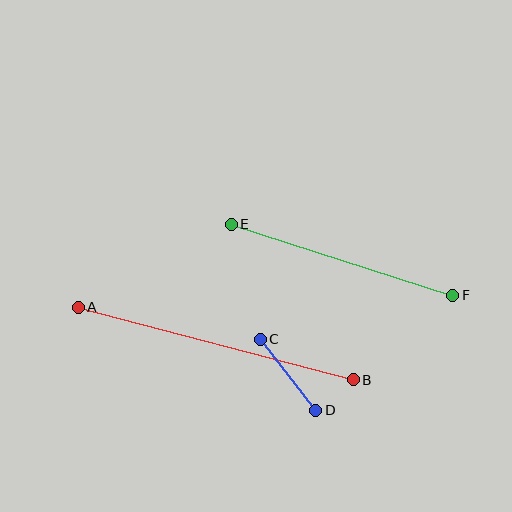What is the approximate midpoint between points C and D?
The midpoint is at approximately (288, 375) pixels.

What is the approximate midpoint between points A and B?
The midpoint is at approximately (216, 343) pixels.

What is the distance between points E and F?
The distance is approximately 232 pixels.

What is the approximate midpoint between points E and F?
The midpoint is at approximately (342, 260) pixels.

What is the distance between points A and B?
The distance is approximately 285 pixels.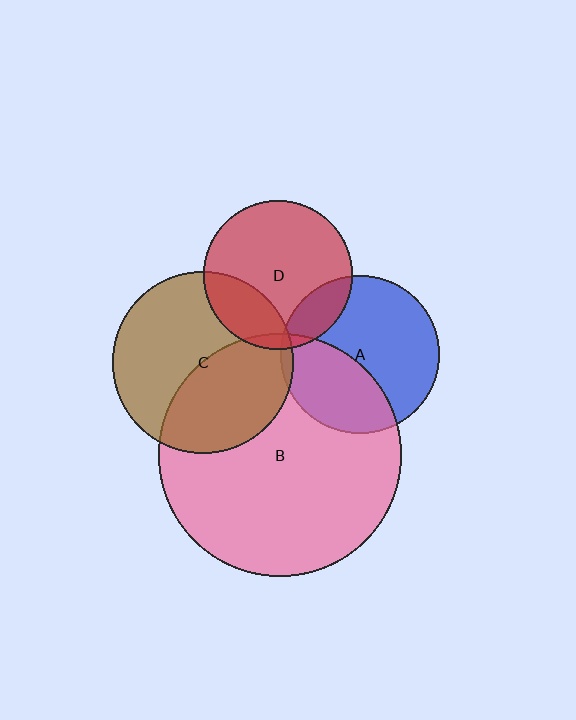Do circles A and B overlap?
Yes.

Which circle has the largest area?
Circle B (pink).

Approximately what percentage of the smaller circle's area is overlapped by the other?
Approximately 40%.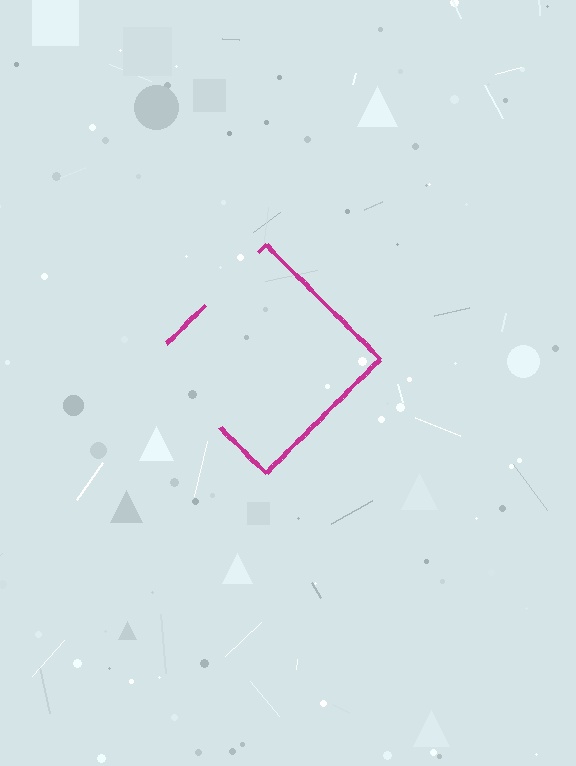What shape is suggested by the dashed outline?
The dashed outline suggests a diamond.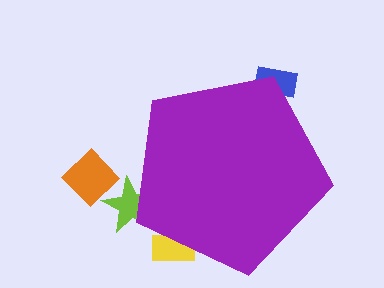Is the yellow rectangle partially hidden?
Yes, the yellow rectangle is partially hidden behind the purple pentagon.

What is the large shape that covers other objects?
A purple pentagon.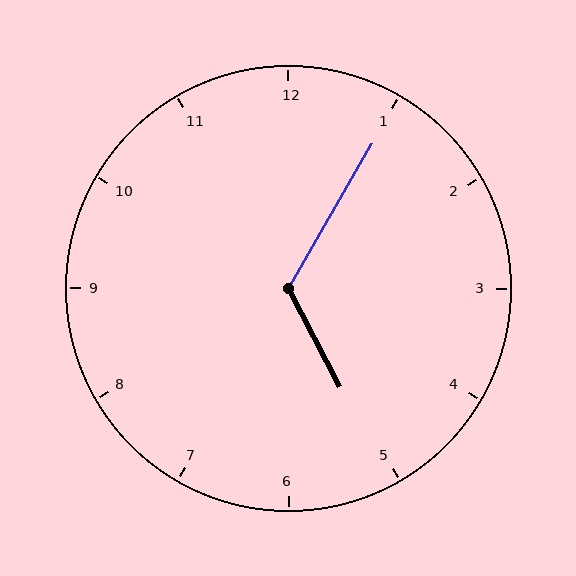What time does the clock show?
5:05.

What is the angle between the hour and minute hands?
Approximately 122 degrees.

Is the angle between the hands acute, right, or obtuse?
It is obtuse.